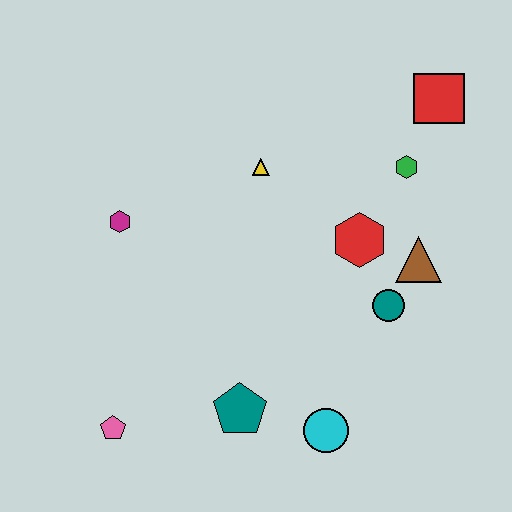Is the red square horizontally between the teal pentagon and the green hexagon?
No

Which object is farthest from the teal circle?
The pink pentagon is farthest from the teal circle.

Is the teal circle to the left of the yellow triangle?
No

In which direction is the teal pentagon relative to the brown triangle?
The teal pentagon is to the left of the brown triangle.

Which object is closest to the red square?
The green hexagon is closest to the red square.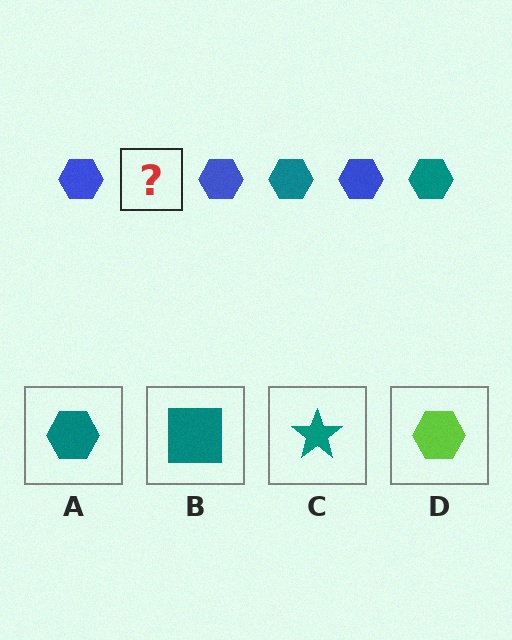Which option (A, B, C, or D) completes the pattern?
A.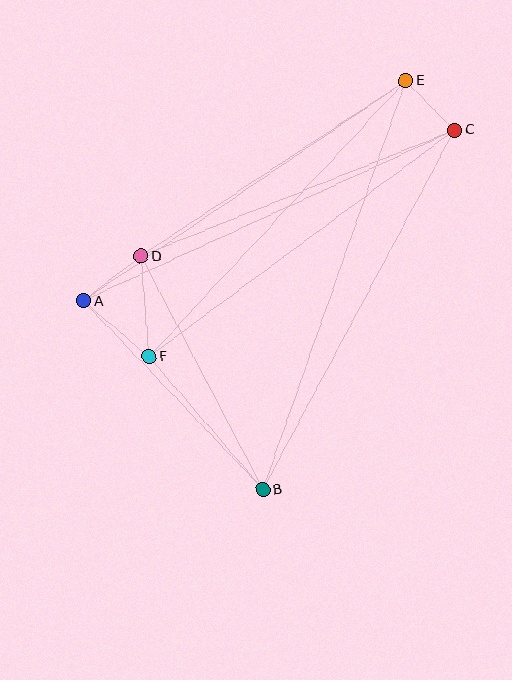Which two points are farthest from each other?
Points B and E are farthest from each other.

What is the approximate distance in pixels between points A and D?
The distance between A and D is approximately 73 pixels.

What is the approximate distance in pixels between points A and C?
The distance between A and C is approximately 408 pixels.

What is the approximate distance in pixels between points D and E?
The distance between D and E is approximately 318 pixels.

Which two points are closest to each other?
Points C and E are closest to each other.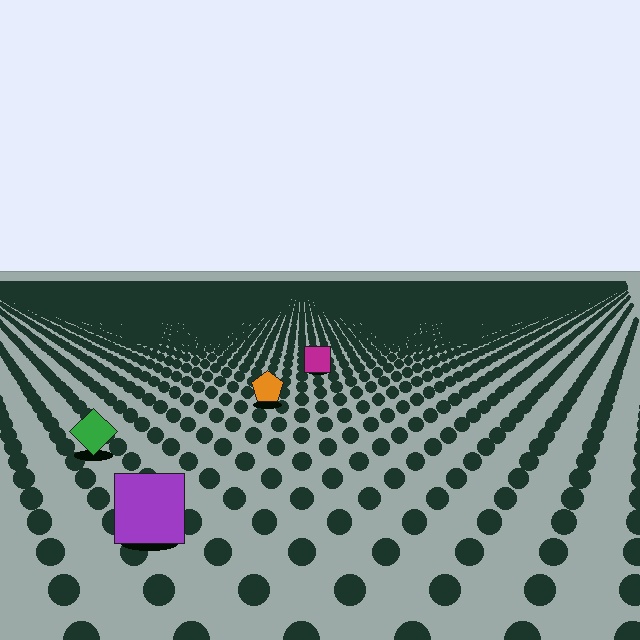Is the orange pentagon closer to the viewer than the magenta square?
Yes. The orange pentagon is closer — you can tell from the texture gradient: the ground texture is coarser near it.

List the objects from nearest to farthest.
From nearest to farthest: the purple square, the green diamond, the orange pentagon, the magenta square.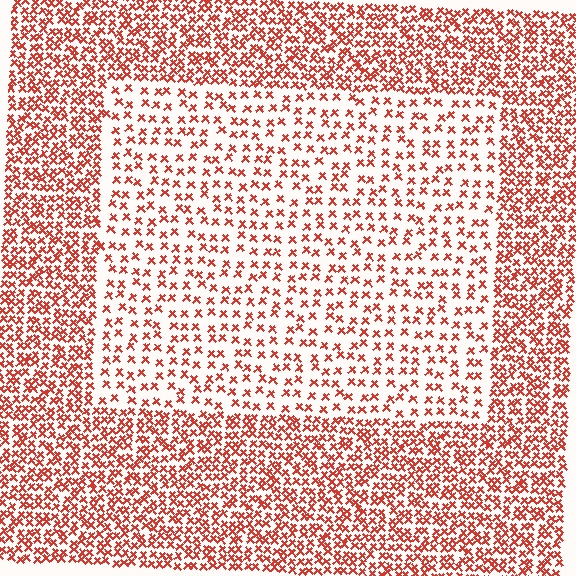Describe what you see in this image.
The image contains small red elements arranged at two different densities. A rectangle-shaped region is visible where the elements are less densely packed than the surrounding area.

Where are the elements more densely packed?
The elements are more densely packed outside the rectangle boundary.